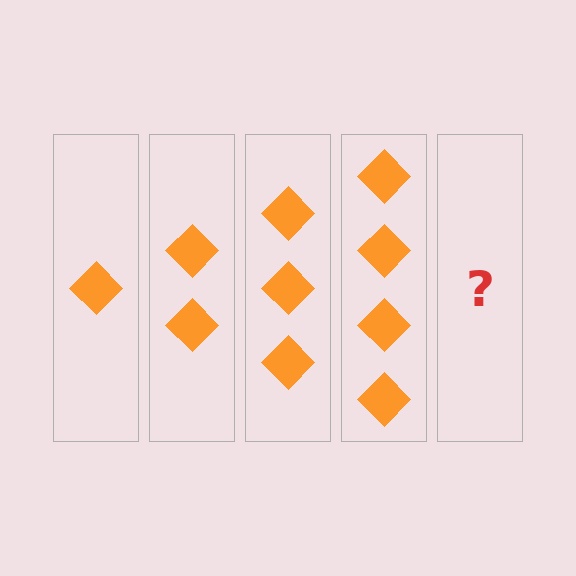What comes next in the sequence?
The next element should be 5 diamonds.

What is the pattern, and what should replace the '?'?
The pattern is that each step adds one more diamond. The '?' should be 5 diamonds.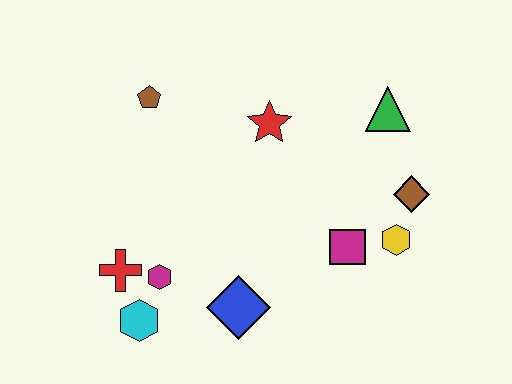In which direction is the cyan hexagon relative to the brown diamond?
The cyan hexagon is to the left of the brown diamond.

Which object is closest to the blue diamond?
The magenta hexagon is closest to the blue diamond.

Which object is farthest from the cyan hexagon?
The green triangle is farthest from the cyan hexagon.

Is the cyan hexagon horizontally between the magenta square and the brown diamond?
No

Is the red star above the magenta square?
Yes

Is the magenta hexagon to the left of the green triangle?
Yes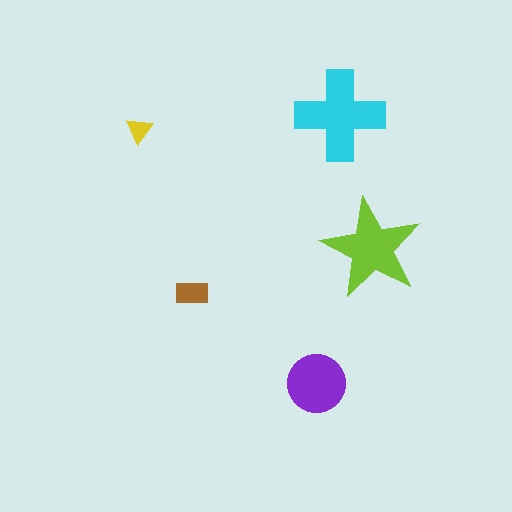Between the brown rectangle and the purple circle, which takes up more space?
The purple circle.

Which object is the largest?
The cyan cross.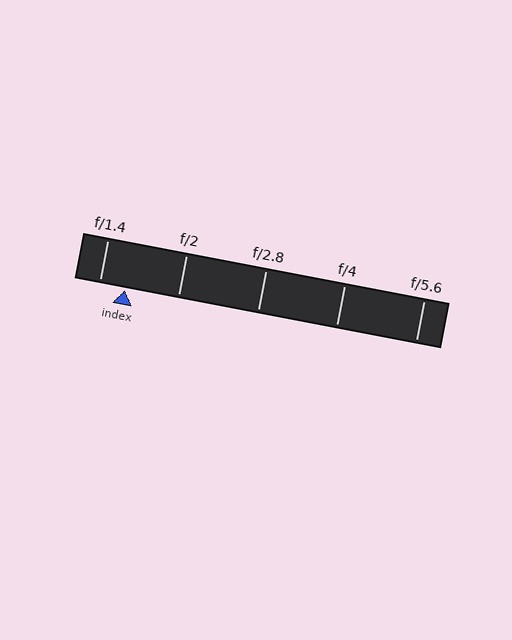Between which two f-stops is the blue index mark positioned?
The index mark is between f/1.4 and f/2.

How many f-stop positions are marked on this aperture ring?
There are 5 f-stop positions marked.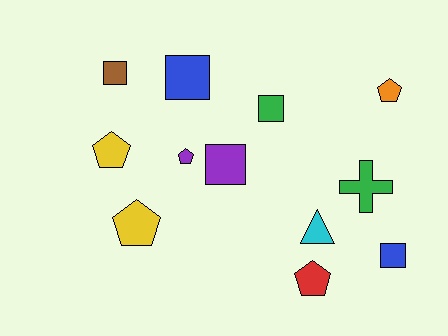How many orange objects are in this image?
There is 1 orange object.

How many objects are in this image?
There are 12 objects.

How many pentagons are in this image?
There are 5 pentagons.